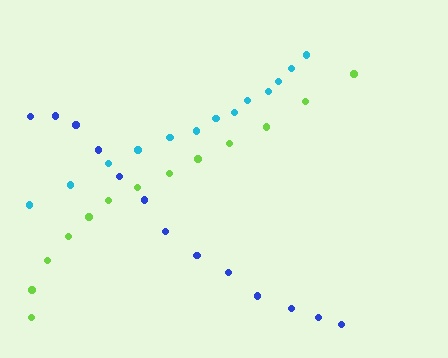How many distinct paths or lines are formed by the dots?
There are 3 distinct paths.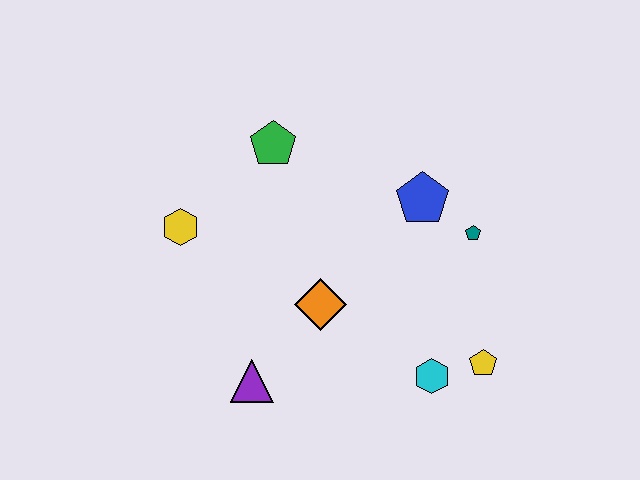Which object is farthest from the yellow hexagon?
The yellow pentagon is farthest from the yellow hexagon.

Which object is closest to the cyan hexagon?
The yellow pentagon is closest to the cyan hexagon.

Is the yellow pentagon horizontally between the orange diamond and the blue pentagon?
No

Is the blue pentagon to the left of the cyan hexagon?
Yes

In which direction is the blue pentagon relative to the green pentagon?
The blue pentagon is to the right of the green pentagon.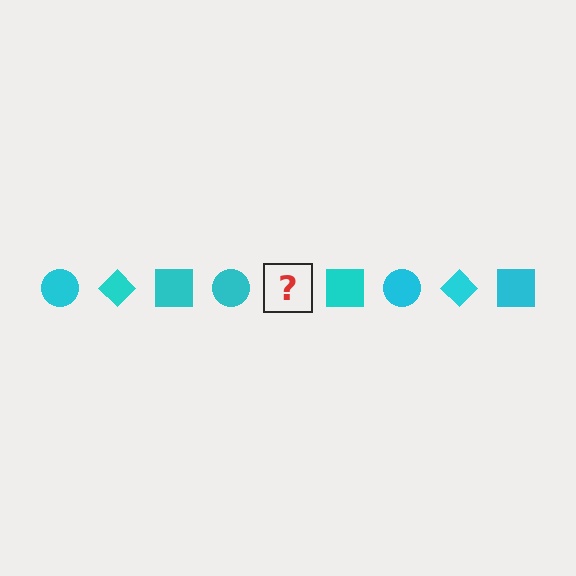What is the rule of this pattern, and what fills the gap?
The rule is that the pattern cycles through circle, diamond, square shapes in cyan. The gap should be filled with a cyan diamond.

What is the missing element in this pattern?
The missing element is a cyan diamond.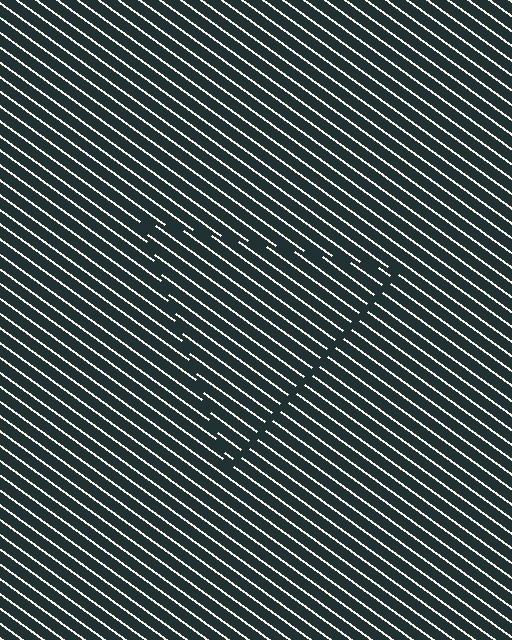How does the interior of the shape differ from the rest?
The interior of the shape contains the same grating, shifted by half a period — the contour is defined by the phase discontinuity where line-ends from the inner and outer gratings abut.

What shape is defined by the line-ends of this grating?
An illusory triangle. The interior of the shape contains the same grating, shifted by half a period — the contour is defined by the phase discontinuity where line-ends from the inner and outer gratings abut.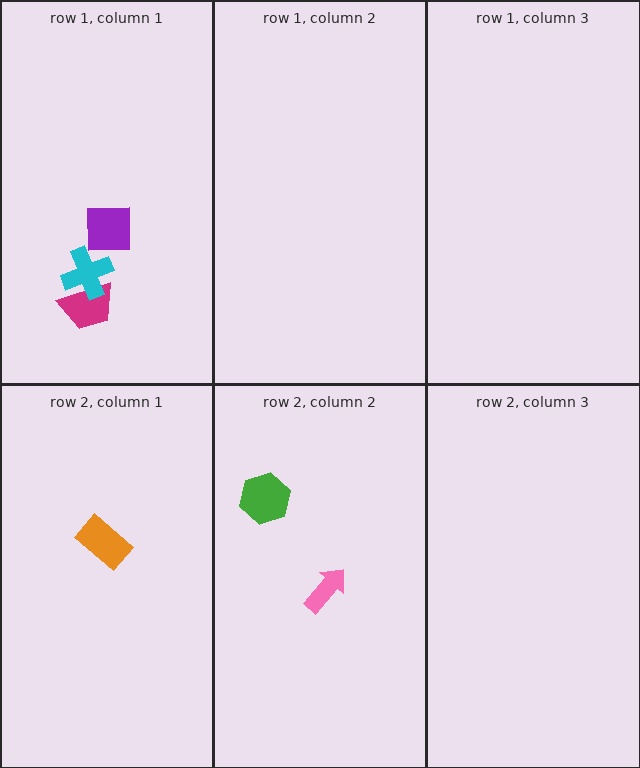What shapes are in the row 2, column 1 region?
The orange rectangle.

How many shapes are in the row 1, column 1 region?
3.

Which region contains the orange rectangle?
The row 2, column 1 region.